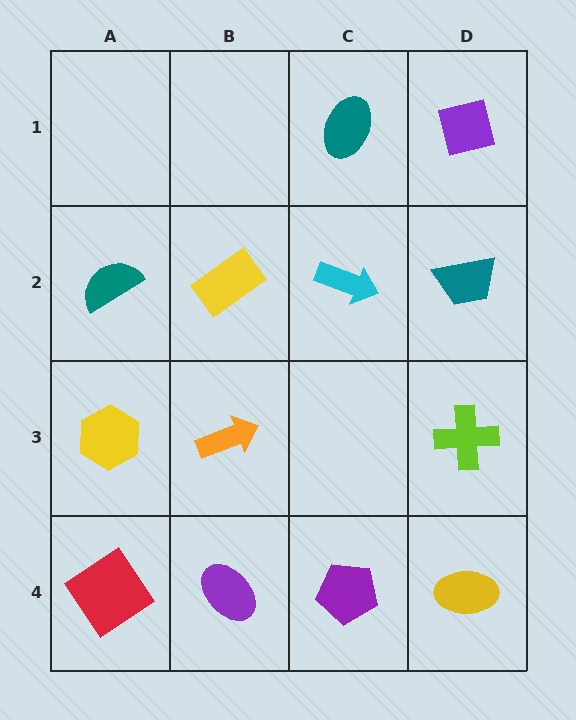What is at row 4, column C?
A purple pentagon.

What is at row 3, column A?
A yellow hexagon.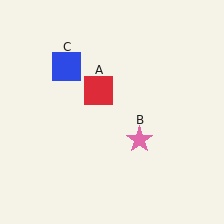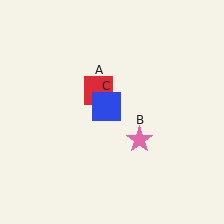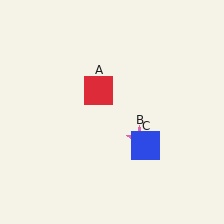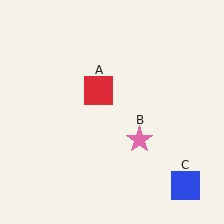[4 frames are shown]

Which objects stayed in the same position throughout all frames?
Red square (object A) and pink star (object B) remained stationary.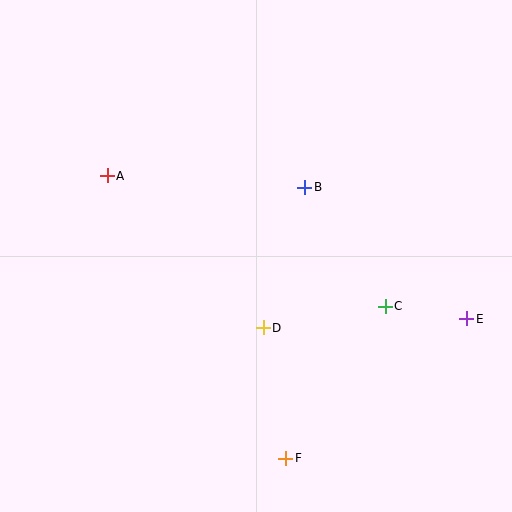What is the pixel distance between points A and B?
The distance between A and B is 198 pixels.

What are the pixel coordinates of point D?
Point D is at (263, 328).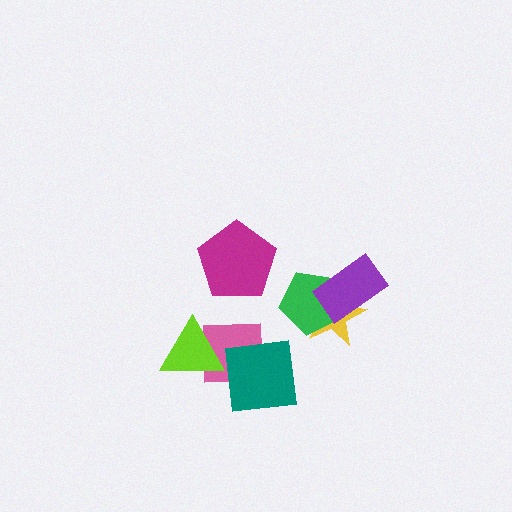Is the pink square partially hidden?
Yes, it is partially covered by another shape.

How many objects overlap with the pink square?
2 objects overlap with the pink square.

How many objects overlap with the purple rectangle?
2 objects overlap with the purple rectangle.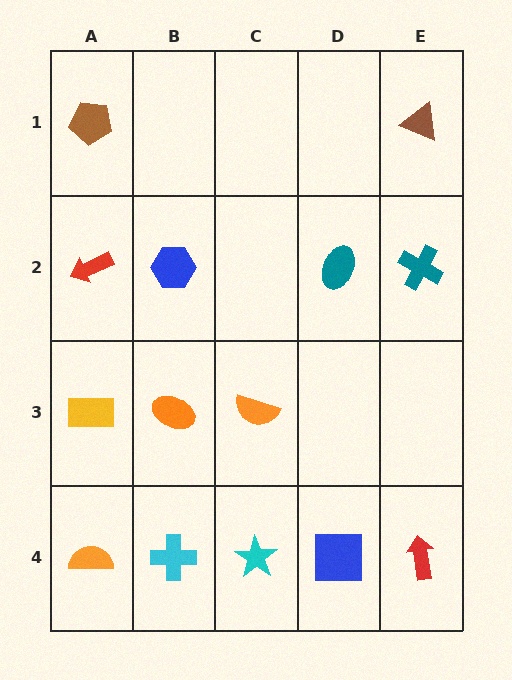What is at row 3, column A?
A yellow rectangle.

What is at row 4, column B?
A cyan cross.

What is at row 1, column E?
A brown triangle.